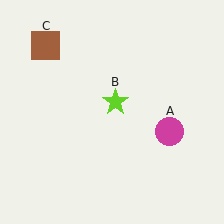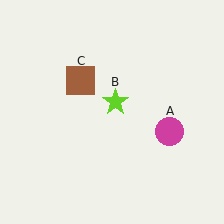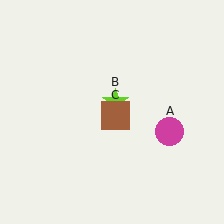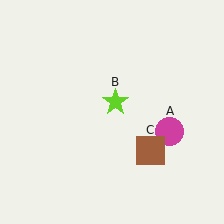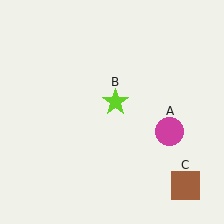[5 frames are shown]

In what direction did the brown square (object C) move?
The brown square (object C) moved down and to the right.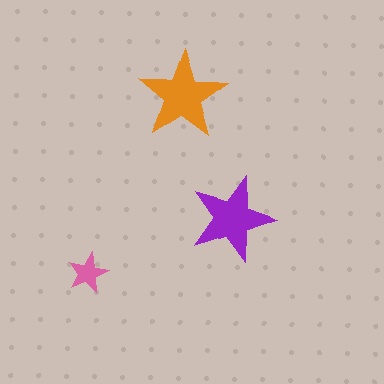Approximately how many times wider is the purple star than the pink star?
About 2 times wider.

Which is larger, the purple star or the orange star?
The orange one.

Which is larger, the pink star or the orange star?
The orange one.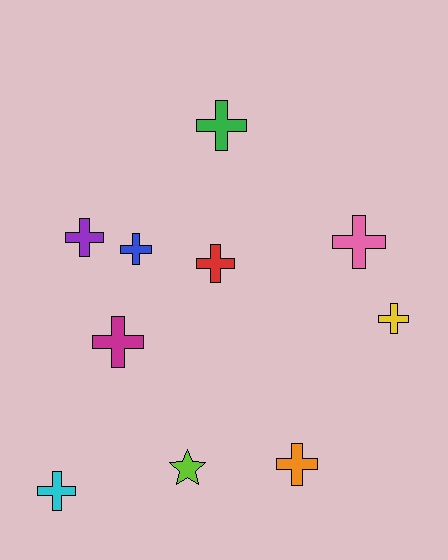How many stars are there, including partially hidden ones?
There is 1 star.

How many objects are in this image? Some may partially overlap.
There are 10 objects.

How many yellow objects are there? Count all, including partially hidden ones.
There is 1 yellow object.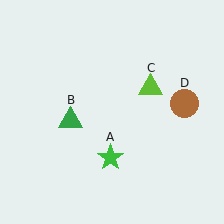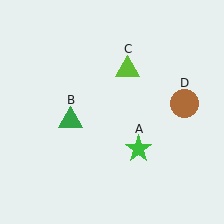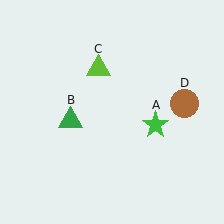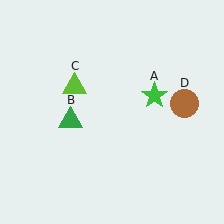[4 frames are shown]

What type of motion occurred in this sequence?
The green star (object A), lime triangle (object C) rotated counterclockwise around the center of the scene.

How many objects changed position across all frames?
2 objects changed position: green star (object A), lime triangle (object C).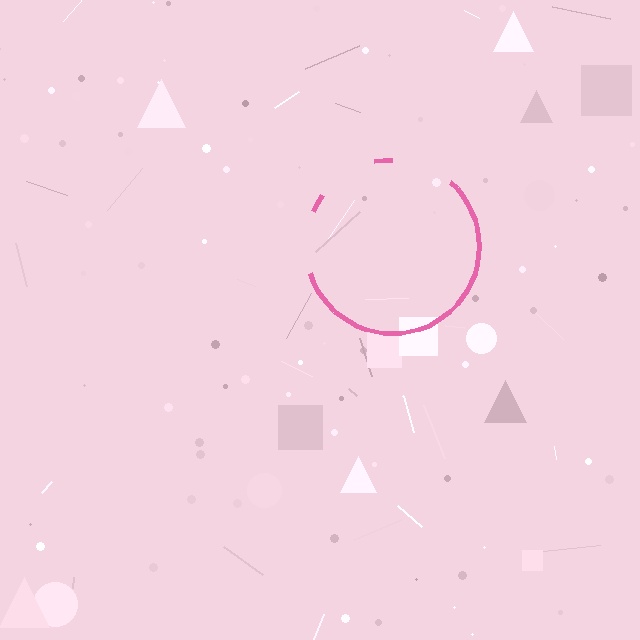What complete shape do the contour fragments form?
The contour fragments form a circle.